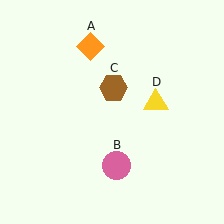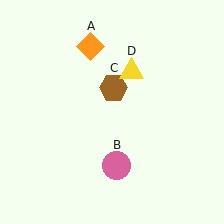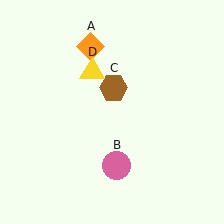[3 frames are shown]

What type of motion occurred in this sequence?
The yellow triangle (object D) rotated counterclockwise around the center of the scene.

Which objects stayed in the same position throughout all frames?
Orange diamond (object A) and pink circle (object B) and brown hexagon (object C) remained stationary.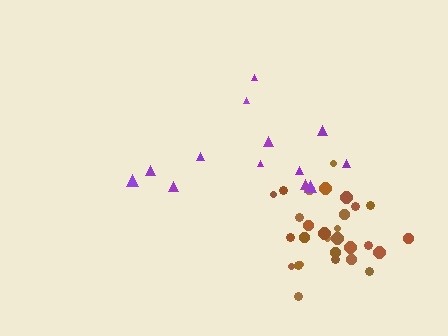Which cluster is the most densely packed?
Brown.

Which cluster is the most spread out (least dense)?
Purple.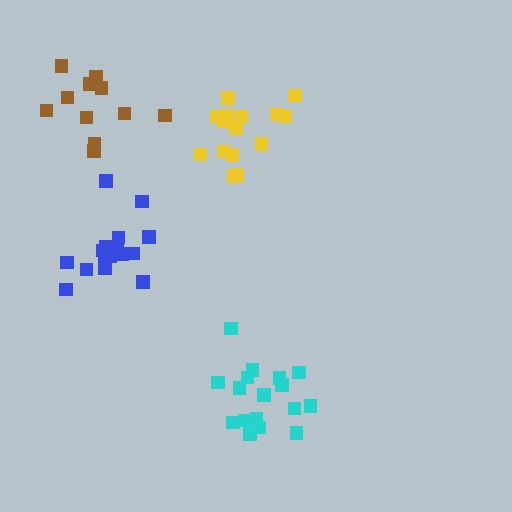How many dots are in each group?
Group 1: 15 dots, Group 2: 17 dots, Group 3: 11 dots, Group 4: 17 dots (60 total).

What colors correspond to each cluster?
The clusters are colored: yellow, cyan, brown, blue.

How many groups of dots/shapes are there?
There are 4 groups.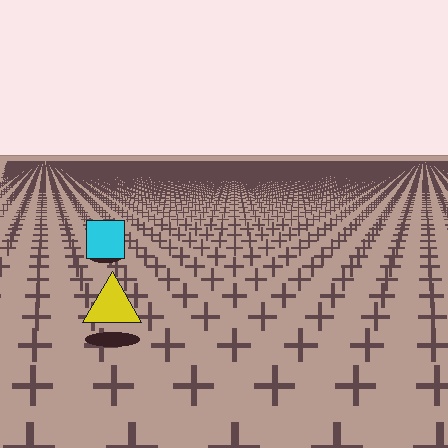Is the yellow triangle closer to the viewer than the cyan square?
Yes. The yellow triangle is closer — you can tell from the texture gradient: the ground texture is coarser near it.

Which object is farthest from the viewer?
The cyan square is farthest from the viewer. It appears smaller and the ground texture around it is denser.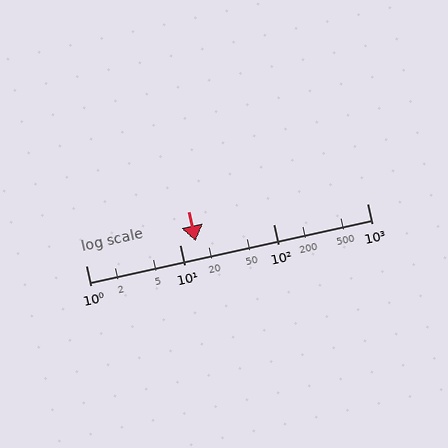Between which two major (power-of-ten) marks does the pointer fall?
The pointer is between 10 and 100.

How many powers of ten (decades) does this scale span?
The scale spans 3 decades, from 1 to 1000.